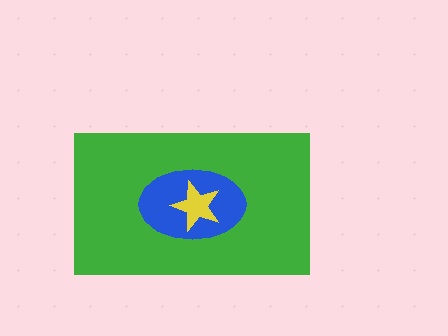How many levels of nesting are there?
3.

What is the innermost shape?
The yellow star.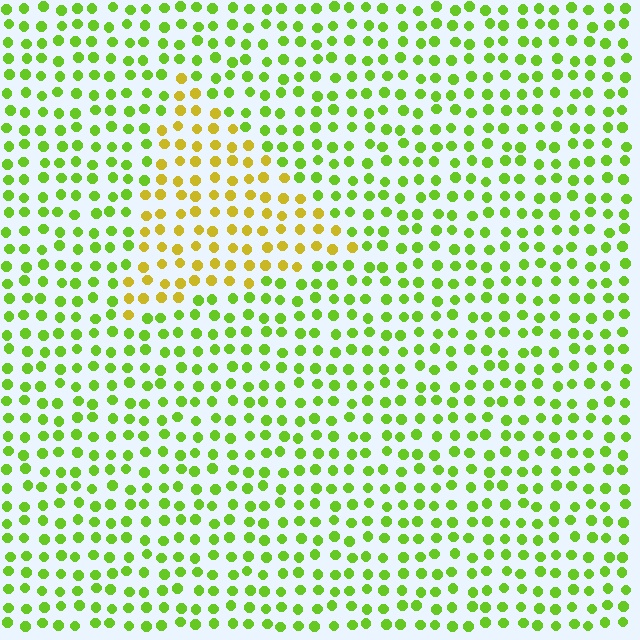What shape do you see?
I see a triangle.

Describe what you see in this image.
The image is filled with small lime elements in a uniform arrangement. A triangle-shaped region is visible where the elements are tinted to a slightly different hue, forming a subtle color boundary.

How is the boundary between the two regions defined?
The boundary is defined purely by a slight shift in hue (about 42 degrees). Spacing, size, and orientation are identical on both sides.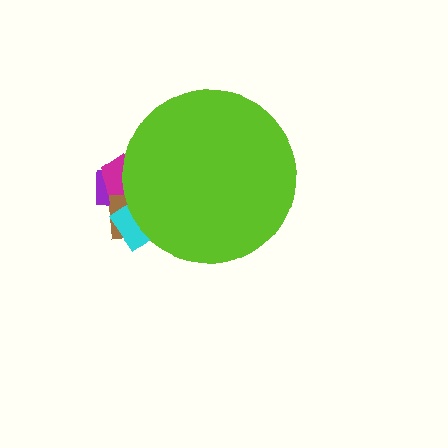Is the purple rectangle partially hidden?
Yes, the purple rectangle is partially hidden behind the lime circle.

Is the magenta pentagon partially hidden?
Yes, the magenta pentagon is partially hidden behind the lime circle.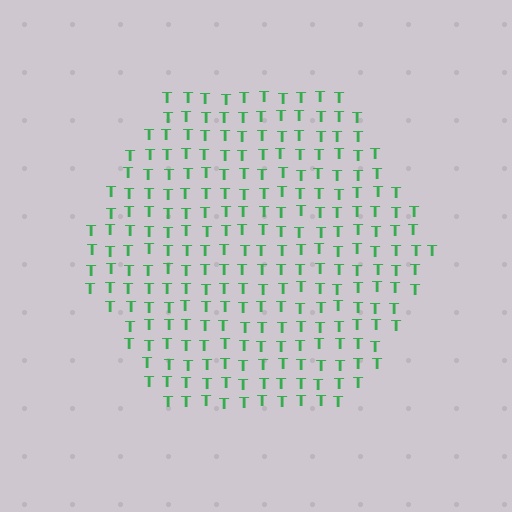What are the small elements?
The small elements are letter T's.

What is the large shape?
The large shape is a hexagon.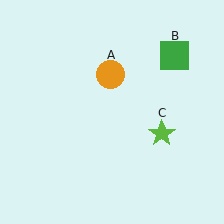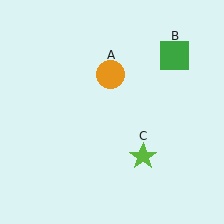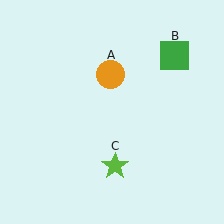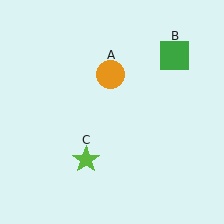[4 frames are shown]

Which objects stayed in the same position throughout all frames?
Orange circle (object A) and green square (object B) remained stationary.